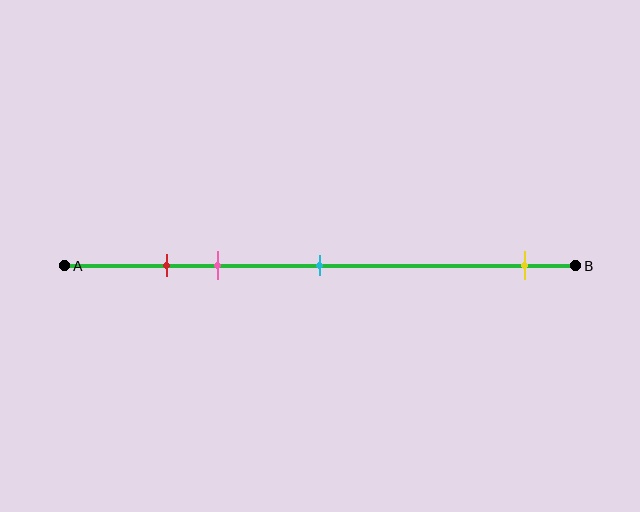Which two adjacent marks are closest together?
The red and pink marks are the closest adjacent pair.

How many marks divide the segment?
There are 4 marks dividing the segment.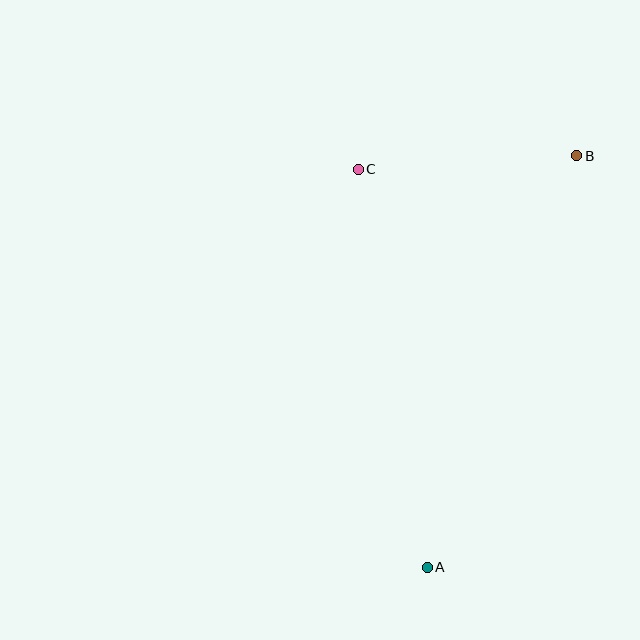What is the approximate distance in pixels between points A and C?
The distance between A and C is approximately 404 pixels.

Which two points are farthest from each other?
Points A and B are farthest from each other.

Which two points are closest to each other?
Points B and C are closest to each other.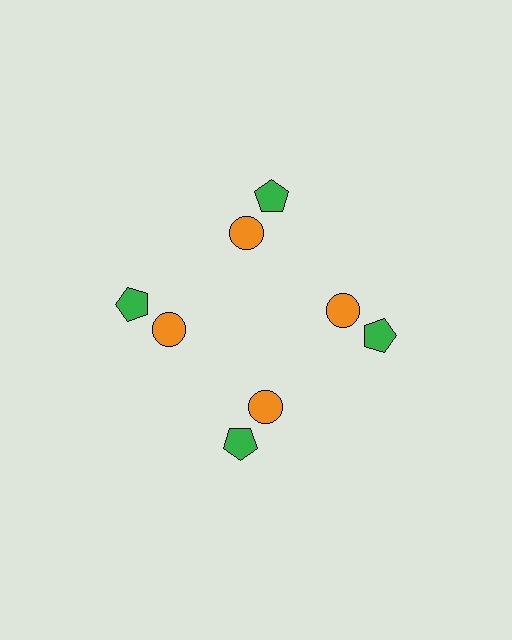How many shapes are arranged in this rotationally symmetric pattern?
There are 8 shapes, arranged in 4 groups of 2.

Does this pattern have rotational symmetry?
Yes, this pattern has 4-fold rotational symmetry. It looks the same after rotating 90 degrees around the center.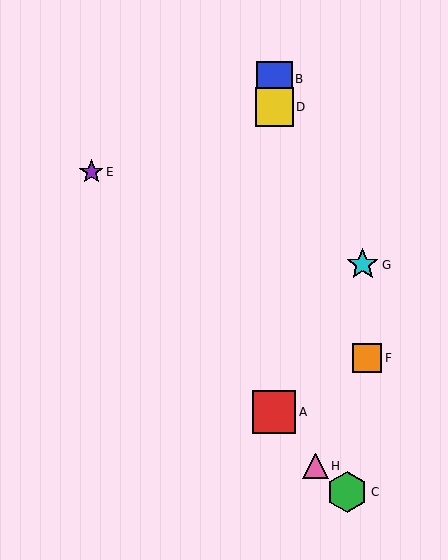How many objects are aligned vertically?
3 objects (A, B, D) are aligned vertically.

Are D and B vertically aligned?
Yes, both are at x≈274.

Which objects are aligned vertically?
Objects A, B, D are aligned vertically.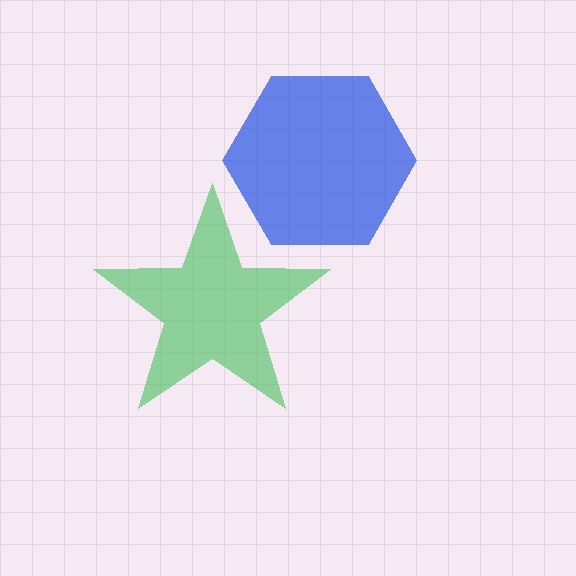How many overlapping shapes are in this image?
There are 2 overlapping shapes in the image.